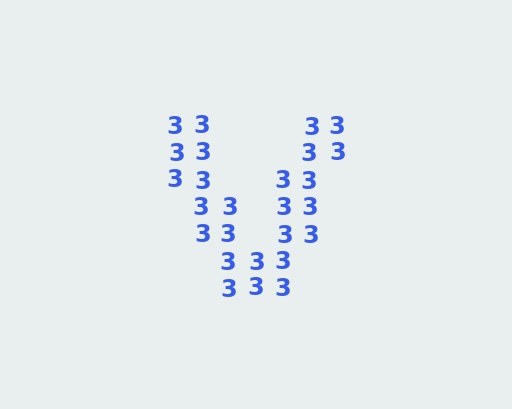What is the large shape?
The large shape is the letter V.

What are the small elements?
The small elements are digit 3's.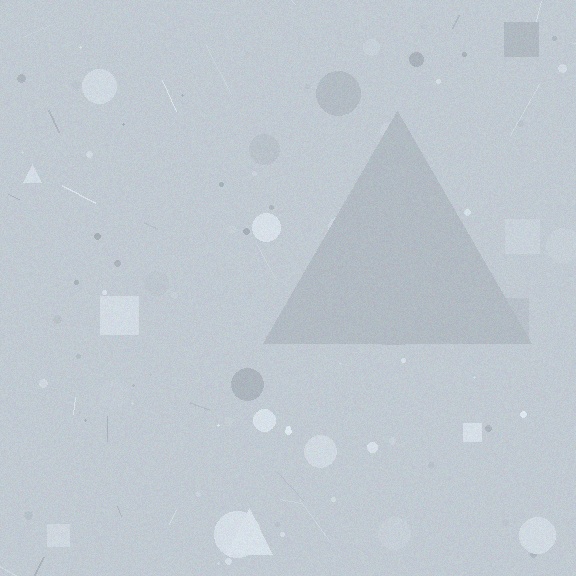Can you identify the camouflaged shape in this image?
The camouflaged shape is a triangle.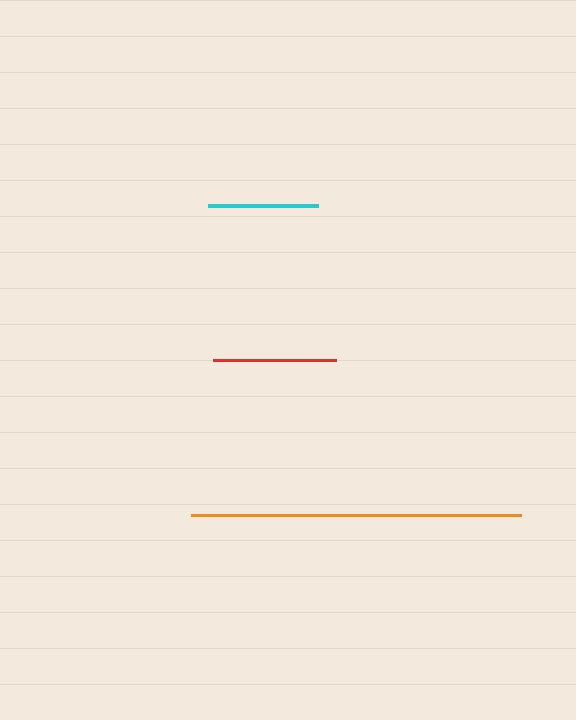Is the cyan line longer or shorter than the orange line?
The orange line is longer than the cyan line.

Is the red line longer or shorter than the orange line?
The orange line is longer than the red line.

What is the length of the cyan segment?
The cyan segment is approximately 110 pixels long.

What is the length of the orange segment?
The orange segment is approximately 330 pixels long.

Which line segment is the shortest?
The cyan line is the shortest at approximately 110 pixels.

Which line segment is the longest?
The orange line is the longest at approximately 330 pixels.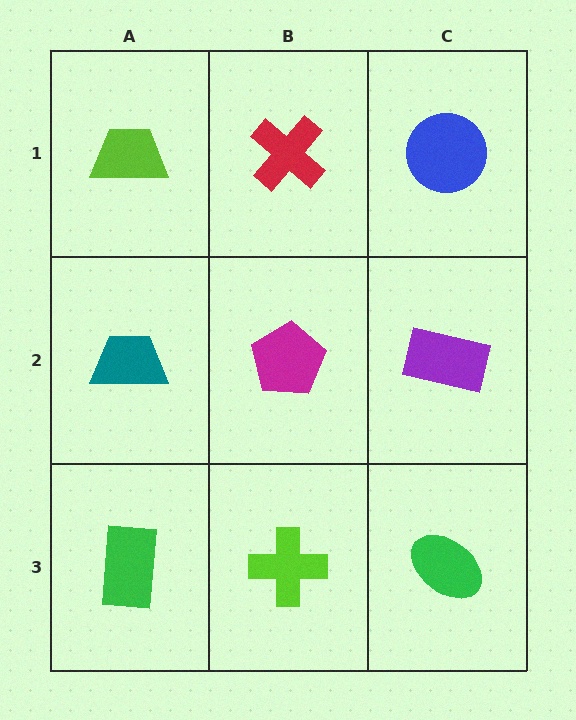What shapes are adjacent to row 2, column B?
A red cross (row 1, column B), a lime cross (row 3, column B), a teal trapezoid (row 2, column A), a purple rectangle (row 2, column C).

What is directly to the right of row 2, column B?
A purple rectangle.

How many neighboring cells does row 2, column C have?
3.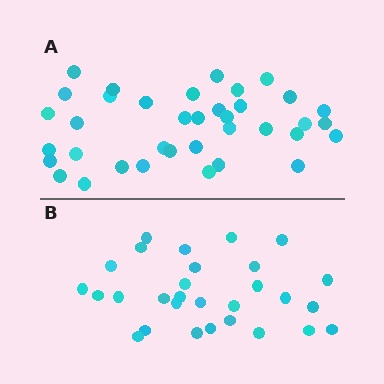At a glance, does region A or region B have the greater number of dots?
Region A (the top region) has more dots.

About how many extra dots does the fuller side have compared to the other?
Region A has roughly 8 or so more dots than region B.